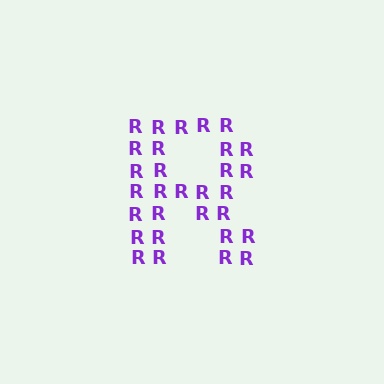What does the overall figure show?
The overall figure shows the letter R.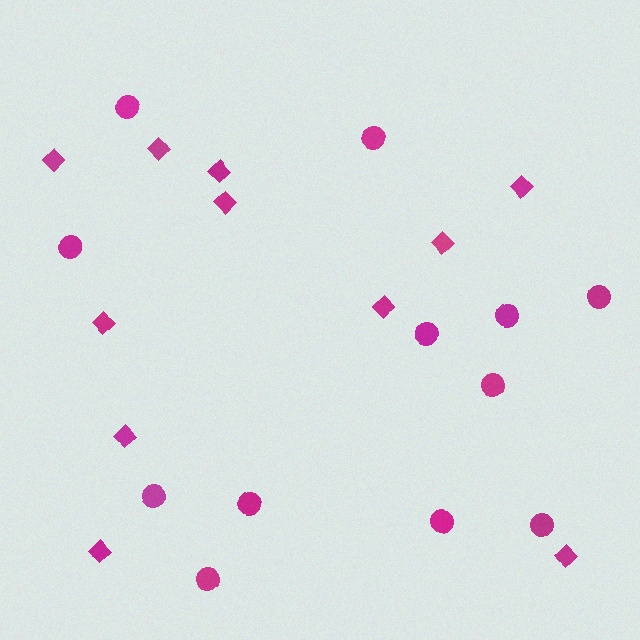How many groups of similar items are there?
There are 2 groups: one group of diamonds (11) and one group of circles (12).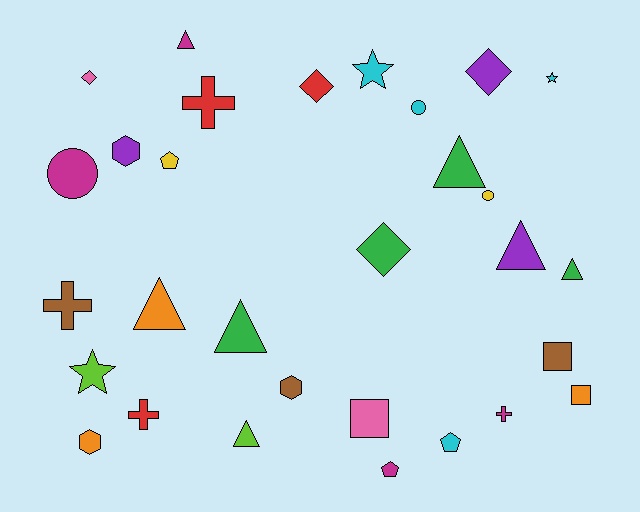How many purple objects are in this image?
There are 3 purple objects.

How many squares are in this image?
There are 3 squares.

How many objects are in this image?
There are 30 objects.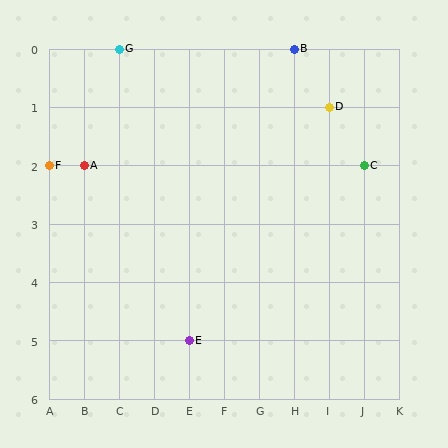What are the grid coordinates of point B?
Point B is at grid coordinates (H, 0).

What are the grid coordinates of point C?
Point C is at grid coordinates (J, 2).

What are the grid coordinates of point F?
Point F is at grid coordinates (A, 2).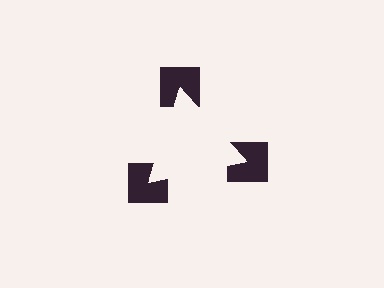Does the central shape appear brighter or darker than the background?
It typically appears slightly brighter than the background, even though no actual brightness change is drawn.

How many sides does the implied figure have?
3 sides.